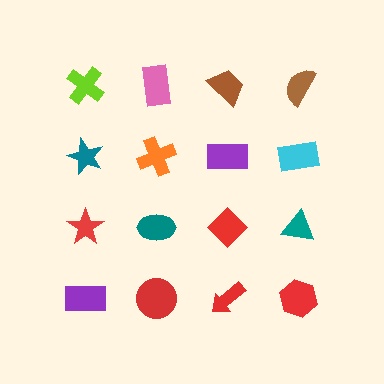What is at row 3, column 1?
A red star.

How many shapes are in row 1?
4 shapes.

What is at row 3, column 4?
A teal triangle.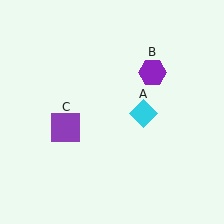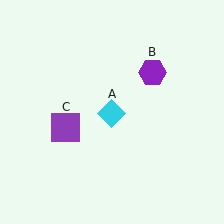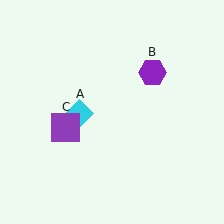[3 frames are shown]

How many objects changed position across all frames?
1 object changed position: cyan diamond (object A).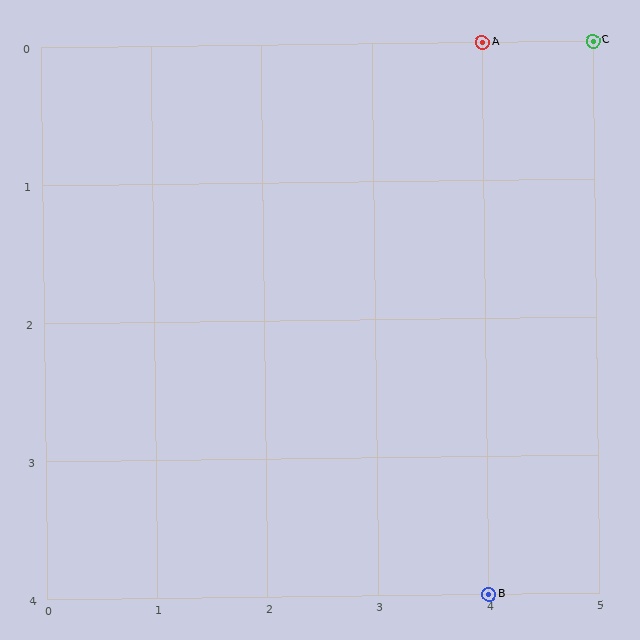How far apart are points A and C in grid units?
Points A and C are 1 column apart.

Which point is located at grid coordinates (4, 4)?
Point B is at (4, 4).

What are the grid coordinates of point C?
Point C is at grid coordinates (5, 0).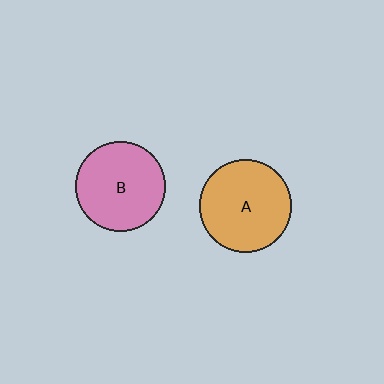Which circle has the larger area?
Circle A (orange).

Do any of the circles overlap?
No, none of the circles overlap.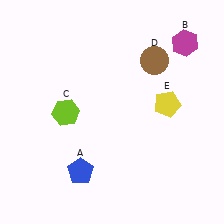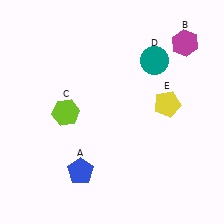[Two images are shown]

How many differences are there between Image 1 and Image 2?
There is 1 difference between the two images.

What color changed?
The circle (D) changed from brown in Image 1 to teal in Image 2.